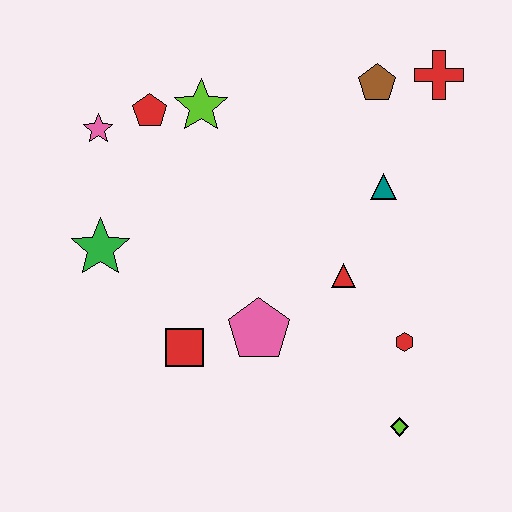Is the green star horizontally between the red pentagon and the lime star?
No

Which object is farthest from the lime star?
The lime diamond is farthest from the lime star.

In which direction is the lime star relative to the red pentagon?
The lime star is to the right of the red pentagon.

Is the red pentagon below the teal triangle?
No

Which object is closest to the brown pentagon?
The red cross is closest to the brown pentagon.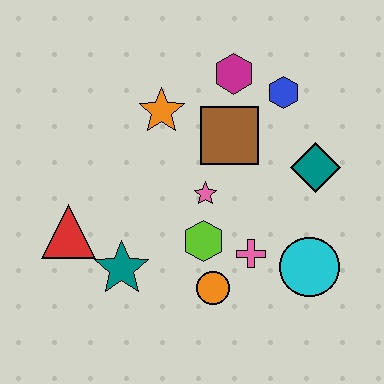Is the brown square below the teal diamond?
No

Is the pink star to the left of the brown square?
Yes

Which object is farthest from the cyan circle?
The red triangle is farthest from the cyan circle.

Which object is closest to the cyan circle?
The pink cross is closest to the cyan circle.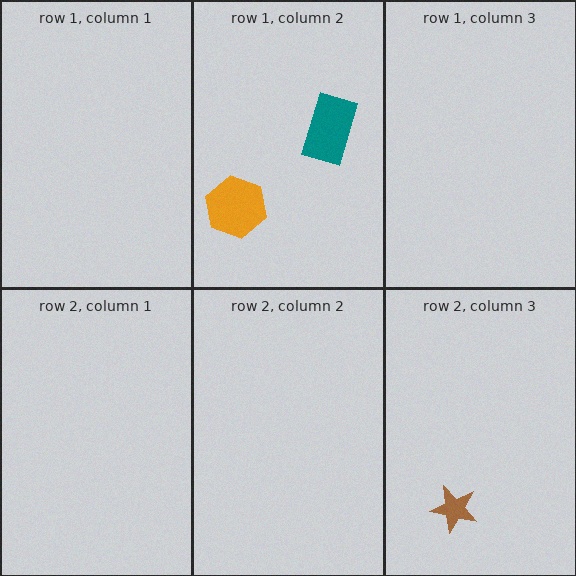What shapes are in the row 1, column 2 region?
The teal rectangle, the orange hexagon.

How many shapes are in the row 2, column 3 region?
1.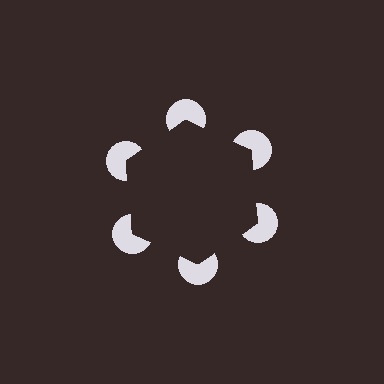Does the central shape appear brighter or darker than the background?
It typically appears slightly darker than the background, even though no actual brightness change is drawn.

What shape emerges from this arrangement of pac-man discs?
An illusory hexagon — its edges are inferred from the aligned wedge cuts in the pac-man discs, not physically drawn.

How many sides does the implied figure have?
6 sides.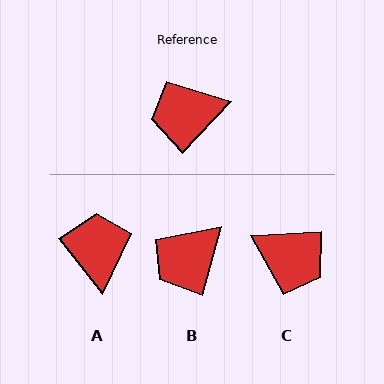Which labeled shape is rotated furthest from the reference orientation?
C, about 136 degrees away.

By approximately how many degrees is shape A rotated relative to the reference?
Approximately 98 degrees clockwise.